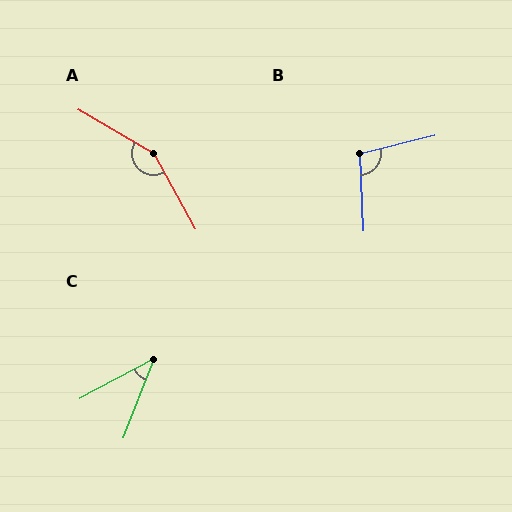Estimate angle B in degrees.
Approximately 101 degrees.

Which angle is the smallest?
C, at approximately 40 degrees.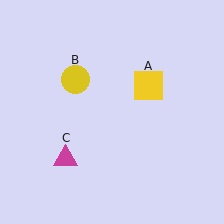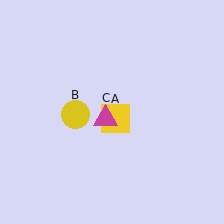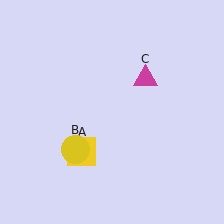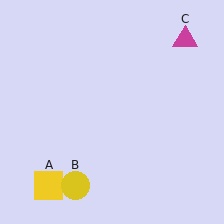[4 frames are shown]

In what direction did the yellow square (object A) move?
The yellow square (object A) moved down and to the left.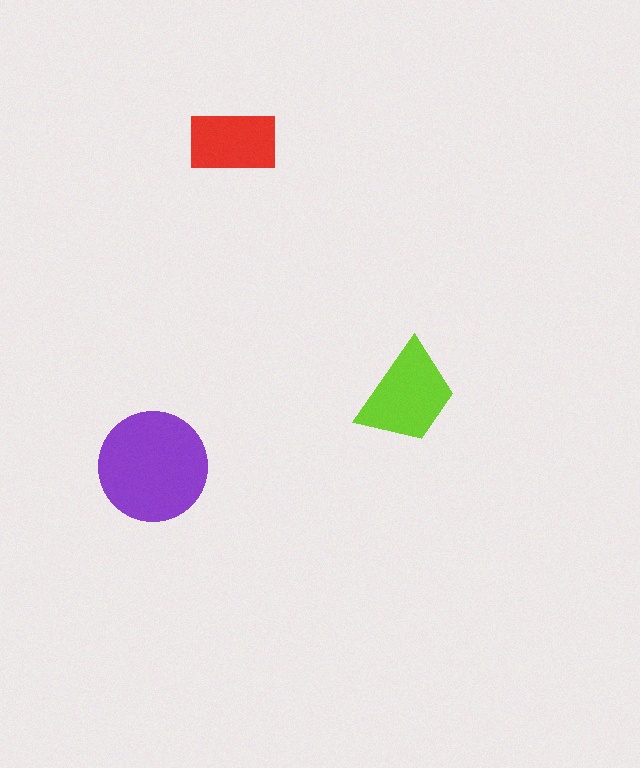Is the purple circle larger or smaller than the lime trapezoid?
Larger.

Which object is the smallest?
The red rectangle.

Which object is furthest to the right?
The lime trapezoid is rightmost.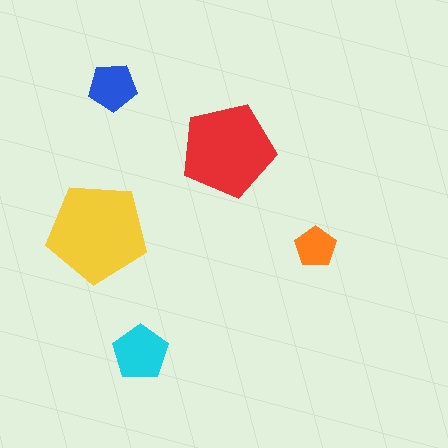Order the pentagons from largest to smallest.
the yellow one, the red one, the cyan one, the blue one, the orange one.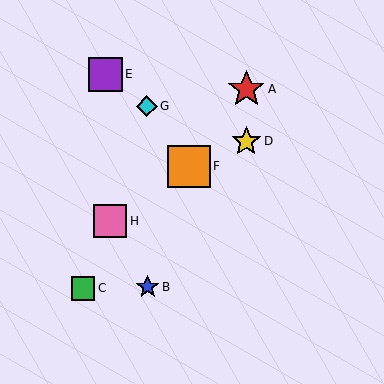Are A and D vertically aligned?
Yes, both are at x≈246.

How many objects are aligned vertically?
2 objects (A, D) are aligned vertically.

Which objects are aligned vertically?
Objects A, D are aligned vertically.